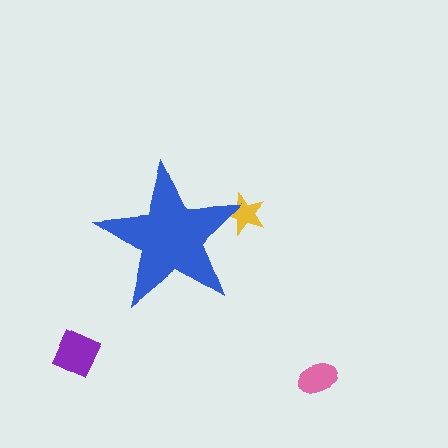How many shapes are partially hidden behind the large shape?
1 shape is partially hidden.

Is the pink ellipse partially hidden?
No, the pink ellipse is fully visible.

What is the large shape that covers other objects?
A blue star.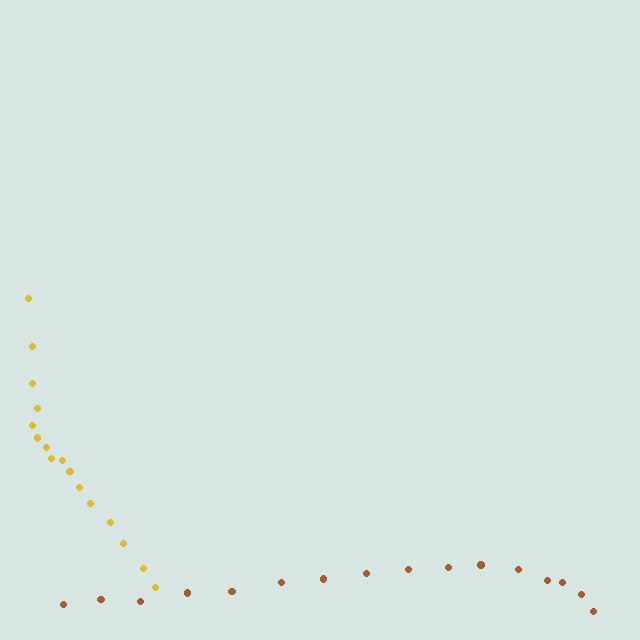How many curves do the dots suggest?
There are 2 distinct paths.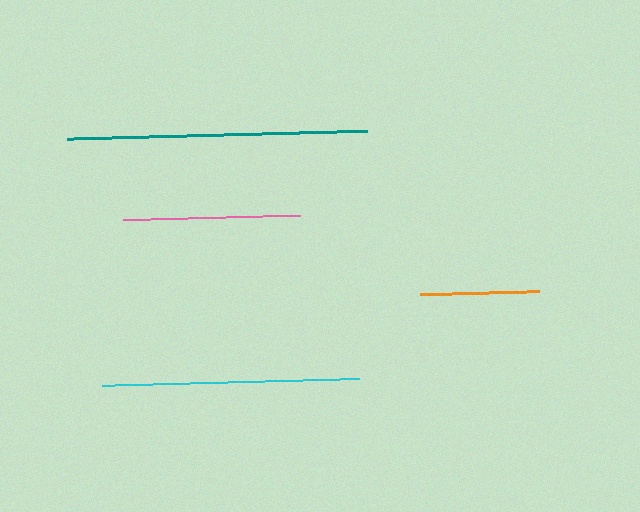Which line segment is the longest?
The teal line is the longest at approximately 300 pixels.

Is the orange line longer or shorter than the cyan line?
The cyan line is longer than the orange line.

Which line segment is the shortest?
The orange line is the shortest at approximately 119 pixels.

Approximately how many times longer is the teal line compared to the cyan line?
The teal line is approximately 1.2 times the length of the cyan line.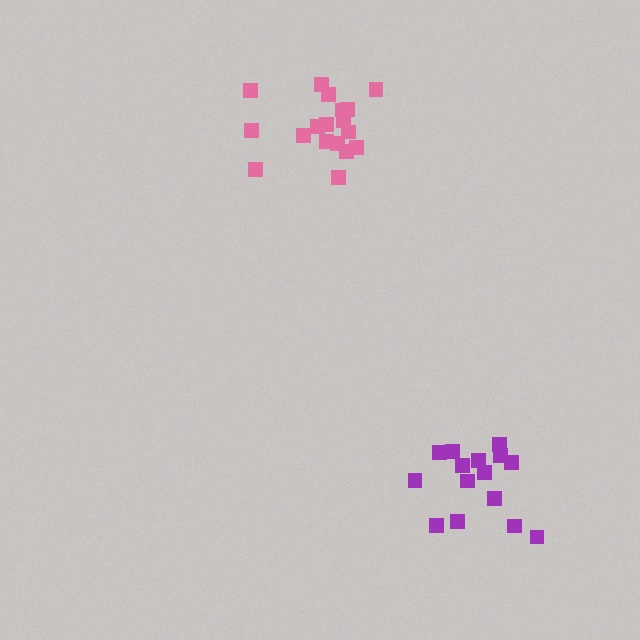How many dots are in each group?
Group 1: 15 dots, Group 2: 18 dots (33 total).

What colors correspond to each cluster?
The clusters are colored: purple, pink.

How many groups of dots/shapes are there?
There are 2 groups.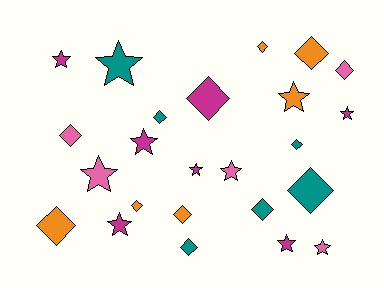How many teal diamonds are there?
There are 5 teal diamonds.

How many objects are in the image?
There are 24 objects.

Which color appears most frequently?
Magenta, with 7 objects.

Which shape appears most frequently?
Diamond, with 13 objects.